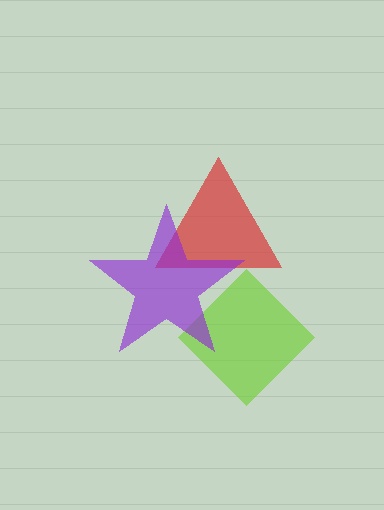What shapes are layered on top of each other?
The layered shapes are: a lime diamond, a red triangle, a purple star.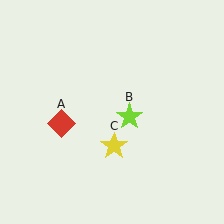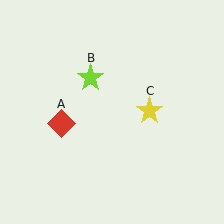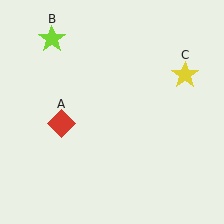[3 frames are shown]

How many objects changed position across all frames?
2 objects changed position: lime star (object B), yellow star (object C).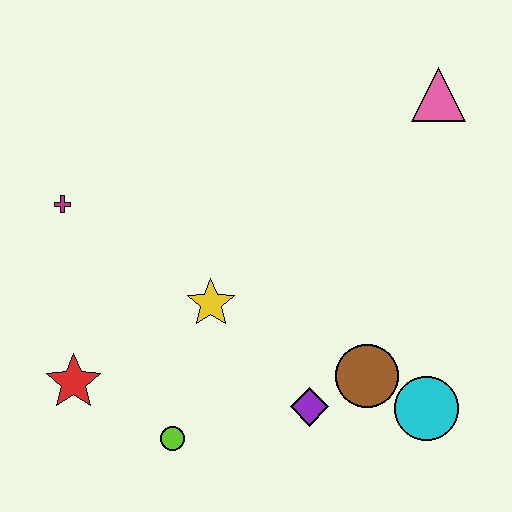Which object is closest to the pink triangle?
The brown circle is closest to the pink triangle.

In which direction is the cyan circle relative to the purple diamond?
The cyan circle is to the right of the purple diamond.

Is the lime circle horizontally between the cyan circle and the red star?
Yes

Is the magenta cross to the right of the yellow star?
No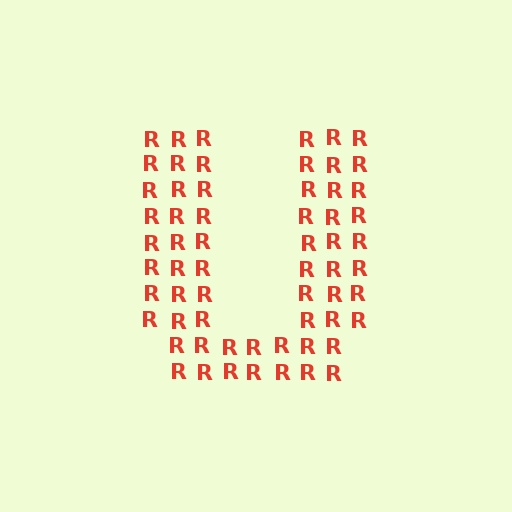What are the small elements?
The small elements are letter R's.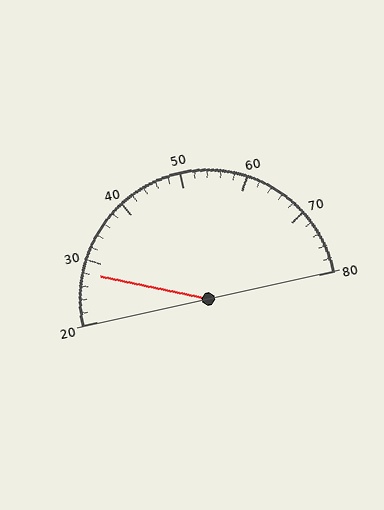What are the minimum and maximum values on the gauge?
The gauge ranges from 20 to 80.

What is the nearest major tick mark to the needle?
The nearest major tick mark is 30.